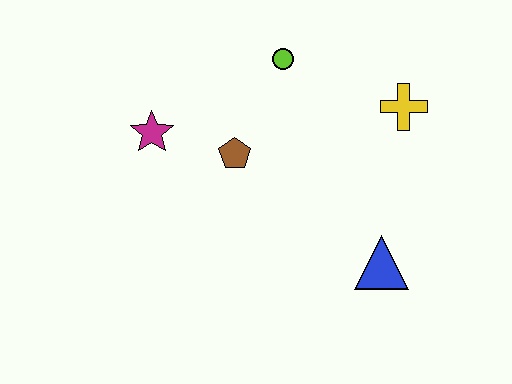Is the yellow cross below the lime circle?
Yes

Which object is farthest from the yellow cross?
The magenta star is farthest from the yellow cross.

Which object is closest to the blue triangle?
The yellow cross is closest to the blue triangle.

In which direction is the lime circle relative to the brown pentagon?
The lime circle is above the brown pentagon.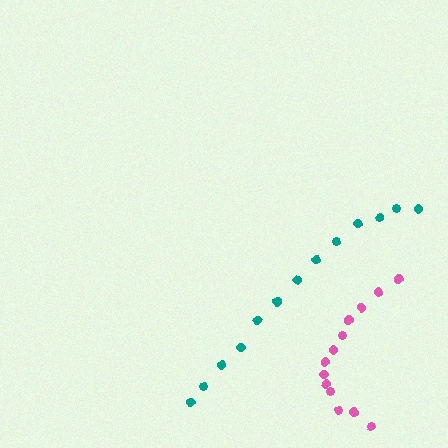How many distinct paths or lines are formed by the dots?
There are 2 distinct paths.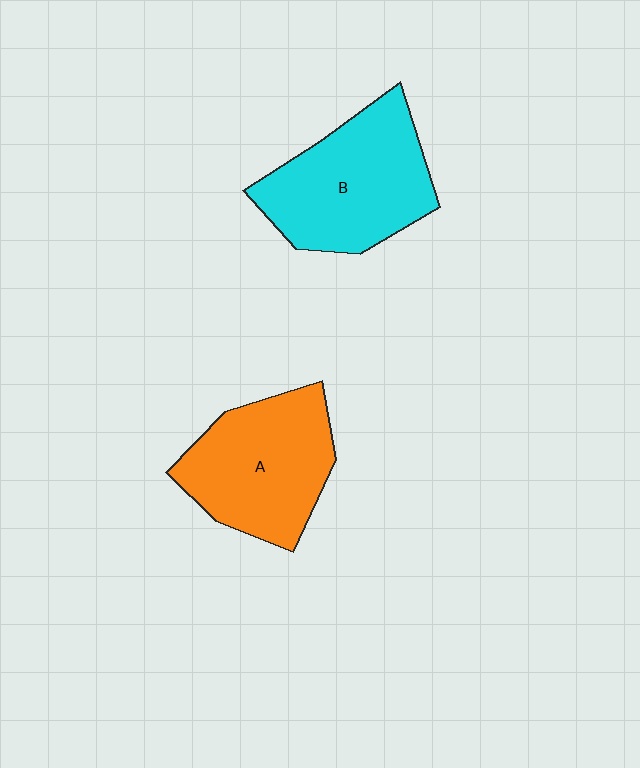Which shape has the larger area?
Shape B (cyan).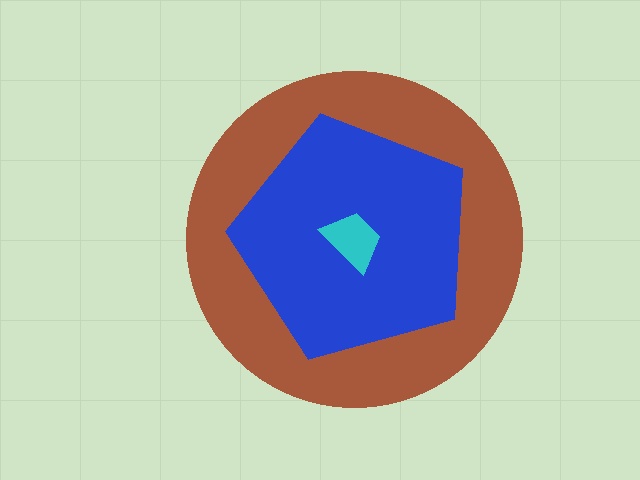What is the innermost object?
The cyan trapezoid.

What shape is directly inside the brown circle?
The blue pentagon.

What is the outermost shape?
The brown circle.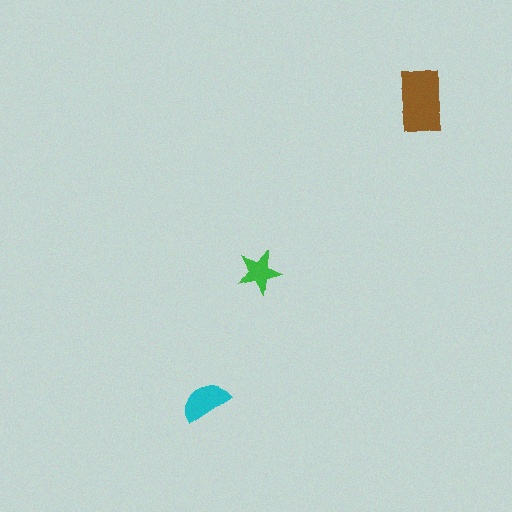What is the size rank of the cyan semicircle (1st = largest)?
2nd.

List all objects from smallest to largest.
The green star, the cyan semicircle, the brown rectangle.